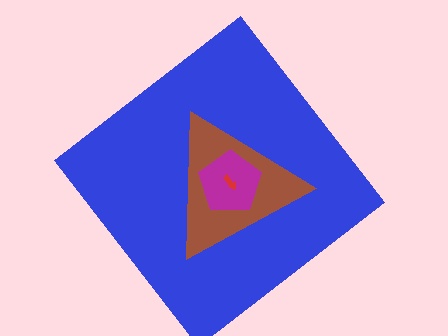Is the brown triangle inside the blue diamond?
Yes.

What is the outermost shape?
The blue diamond.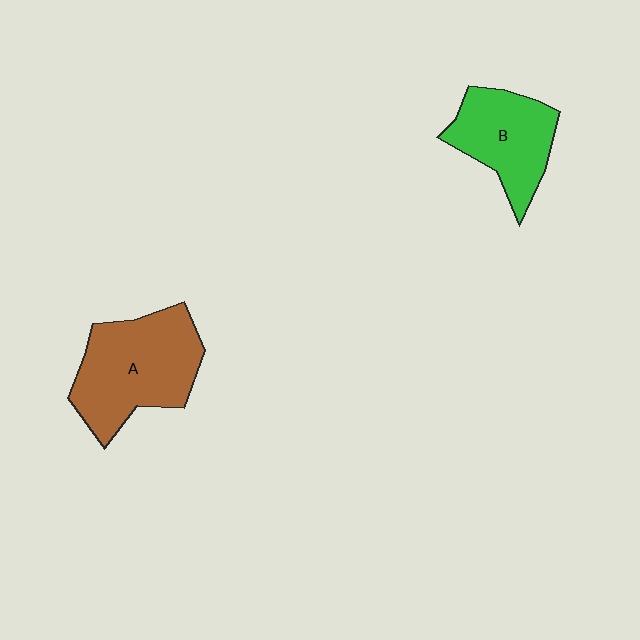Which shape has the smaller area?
Shape B (green).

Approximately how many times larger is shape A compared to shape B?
Approximately 1.4 times.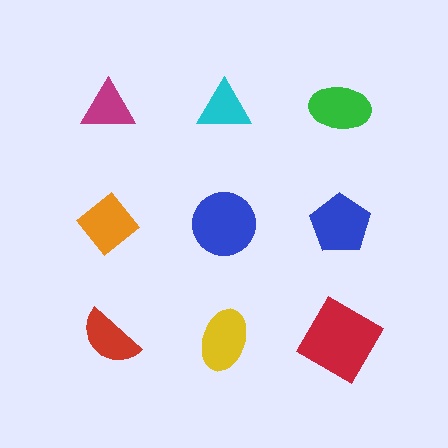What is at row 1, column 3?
A green ellipse.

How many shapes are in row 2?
3 shapes.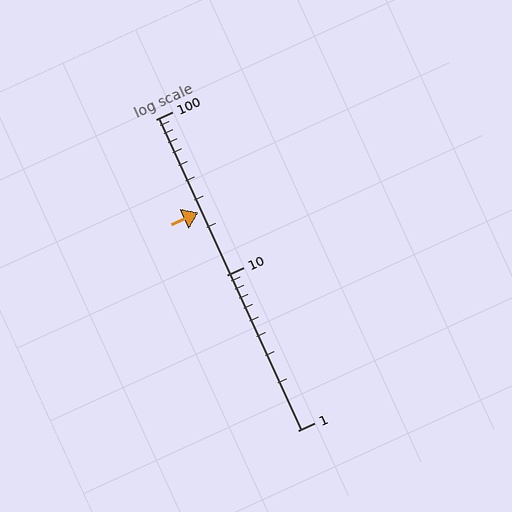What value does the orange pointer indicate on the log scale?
The pointer indicates approximately 25.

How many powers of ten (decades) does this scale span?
The scale spans 2 decades, from 1 to 100.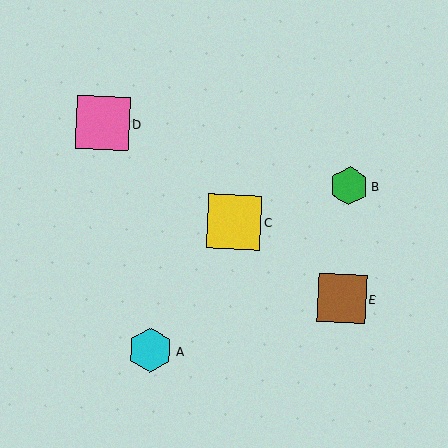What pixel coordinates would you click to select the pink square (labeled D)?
Click at (103, 123) to select the pink square D.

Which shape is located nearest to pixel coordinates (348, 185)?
The green hexagon (labeled B) at (349, 186) is nearest to that location.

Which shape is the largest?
The yellow square (labeled C) is the largest.